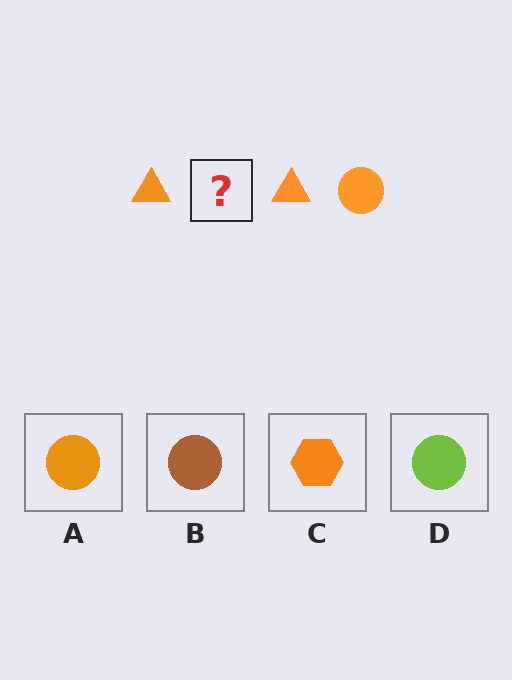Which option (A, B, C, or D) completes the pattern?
A.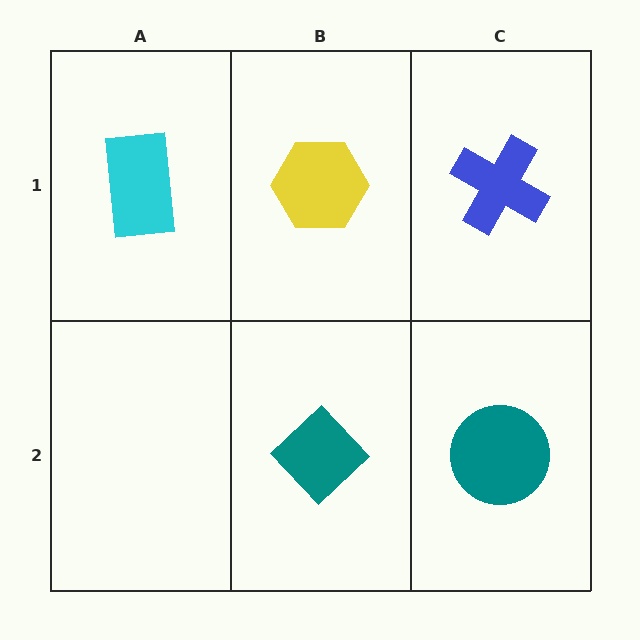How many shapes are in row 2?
2 shapes.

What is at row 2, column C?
A teal circle.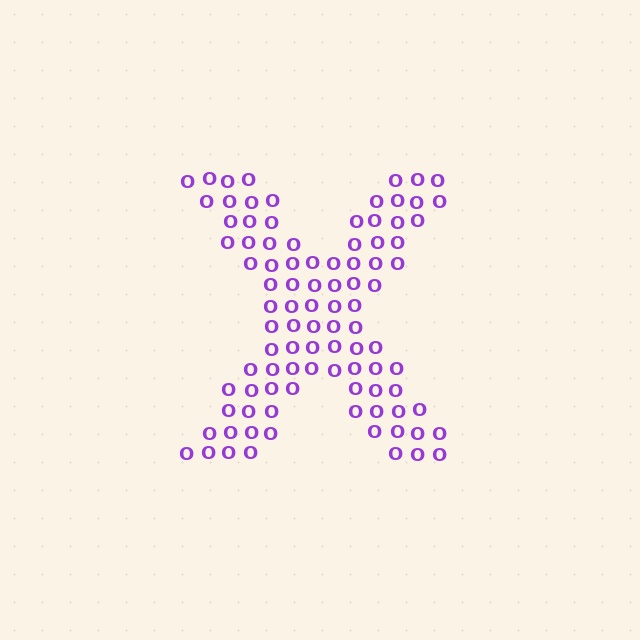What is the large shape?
The large shape is the letter X.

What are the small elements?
The small elements are letter O's.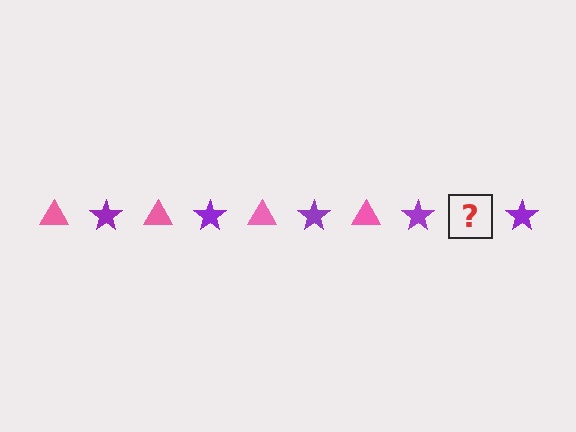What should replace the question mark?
The question mark should be replaced with a pink triangle.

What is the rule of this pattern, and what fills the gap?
The rule is that the pattern alternates between pink triangle and purple star. The gap should be filled with a pink triangle.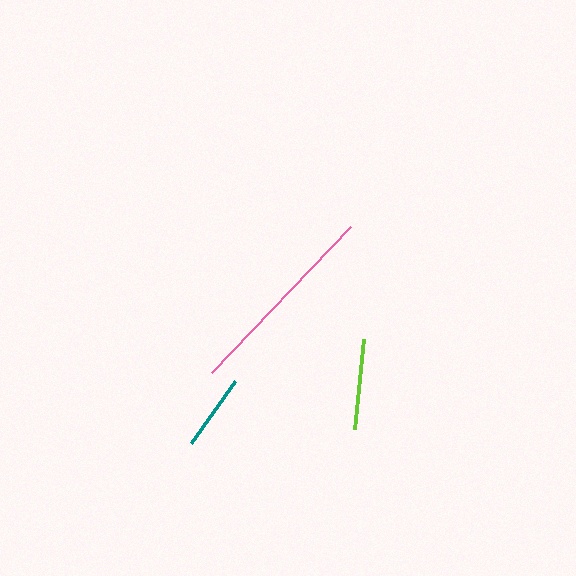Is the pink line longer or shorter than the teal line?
The pink line is longer than the teal line.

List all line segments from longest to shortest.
From longest to shortest: pink, lime, teal.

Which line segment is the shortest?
The teal line is the shortest at approximately 76 pixels.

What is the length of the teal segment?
The teal segment is approximately 76 pixels long.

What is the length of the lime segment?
The lime segment is approximately 91 pixels long.